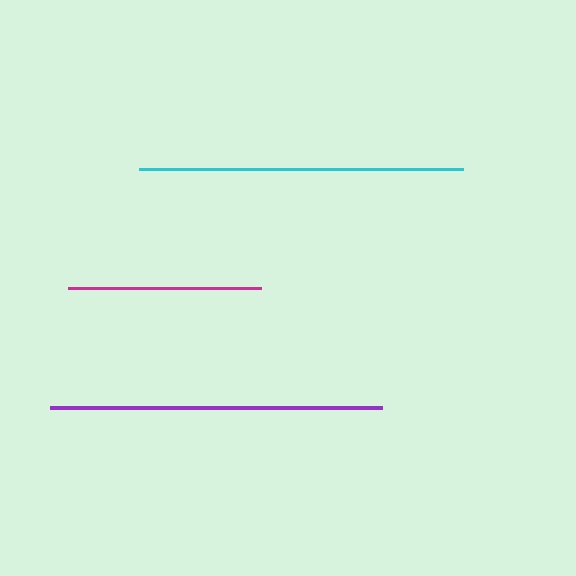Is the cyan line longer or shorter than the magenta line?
The cyan line is longer than the magenta line.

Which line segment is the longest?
The purple line is the longest at approximately 332 pixels.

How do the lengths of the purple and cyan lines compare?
The purple and cyan lines are approximately the same length.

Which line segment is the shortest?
The magenta line is the shortest at approximately 193 pixels.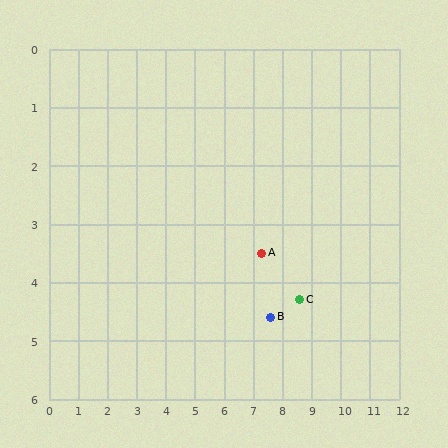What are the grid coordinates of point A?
Point A is at approximately (7.3, 3.5).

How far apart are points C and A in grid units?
Points C and A are about 1.5 grid units apart.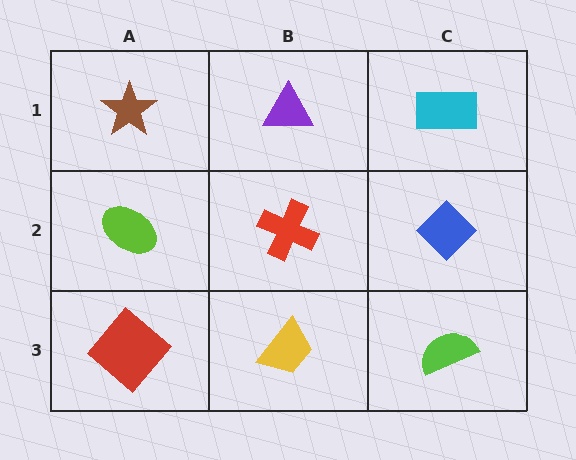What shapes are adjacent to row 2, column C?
A cyan rectangle (row 1, column C), a lime semicircle (row 3, column C), a red cross (row 2, column B).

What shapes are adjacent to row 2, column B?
A purple triangle (row 1, column B), a yellow trapezoid (row 3, column B), a lime ellipse (row 2, column A), a blue diamond (row 2, column C).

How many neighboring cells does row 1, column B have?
3.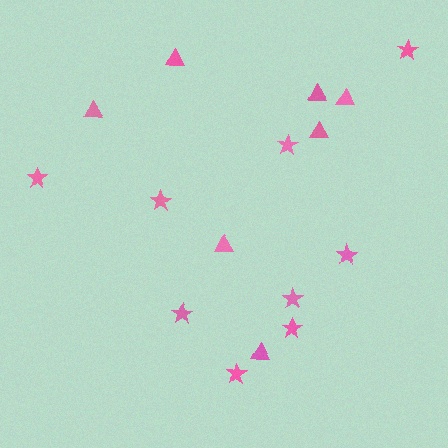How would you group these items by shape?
There are 2 groups: one group of stars (9) and one group of triangles (7).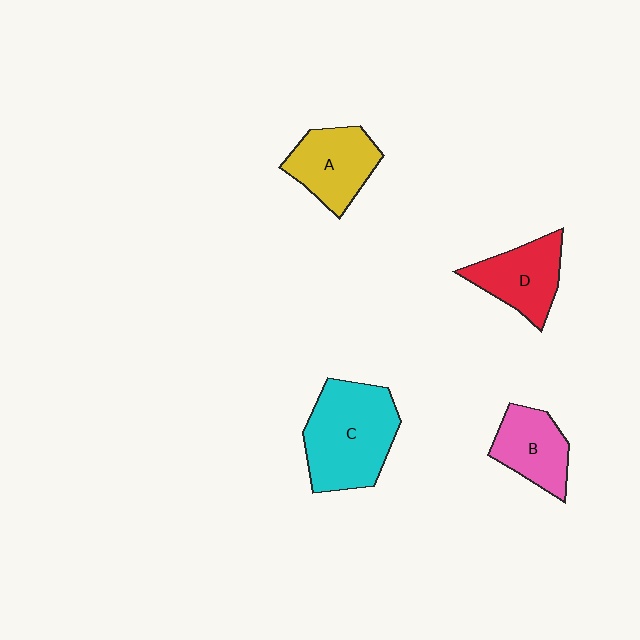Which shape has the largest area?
Shape C (cyan).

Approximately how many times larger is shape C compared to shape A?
Approximately 1.5 times.